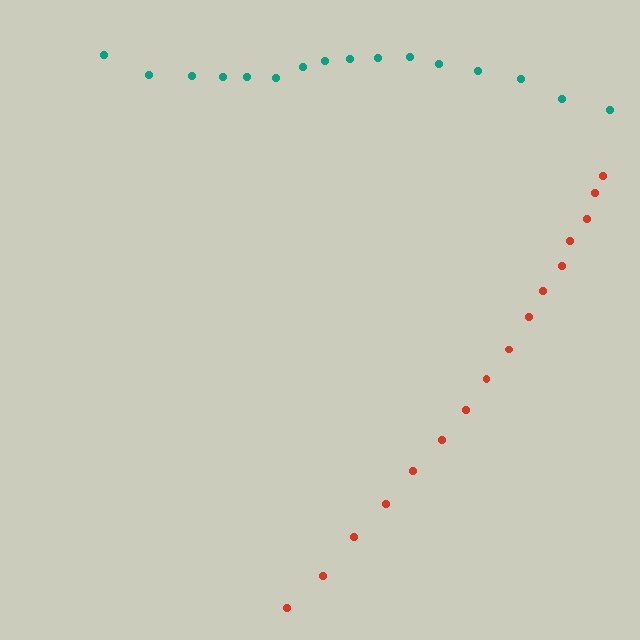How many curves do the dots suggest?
There are 2 distinct paths.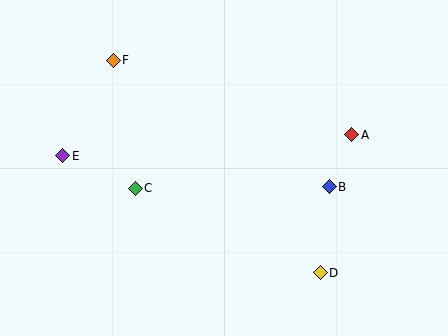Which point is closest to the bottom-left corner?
Point E is closest to the bottom-left corner.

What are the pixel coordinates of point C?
Point C is at (135, 188).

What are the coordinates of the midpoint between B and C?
The midpoint between B and C is at (232, 188).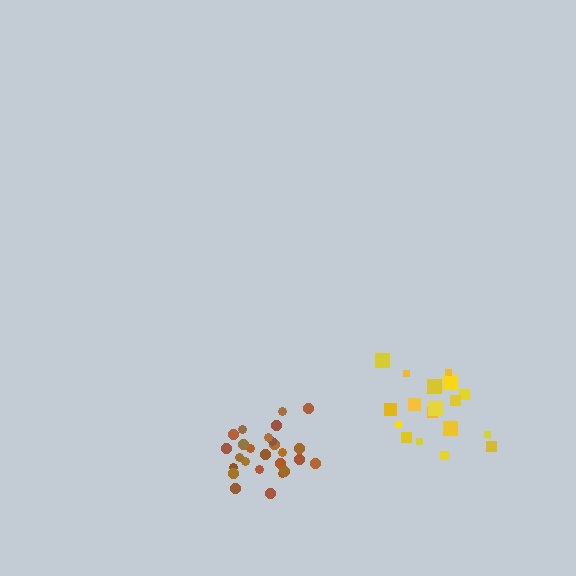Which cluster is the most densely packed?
Brown.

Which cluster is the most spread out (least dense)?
Yellow.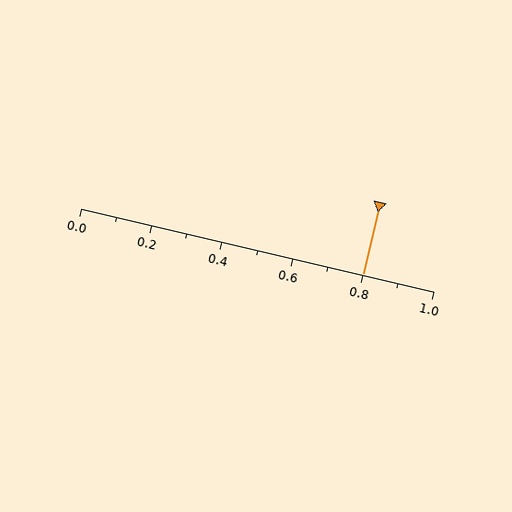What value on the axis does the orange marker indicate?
The marker indicates approximately 0.8.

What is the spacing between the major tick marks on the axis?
The major ticks are spaced 0.2 apart.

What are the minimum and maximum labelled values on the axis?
The axis runs from 0.0 to 1.0.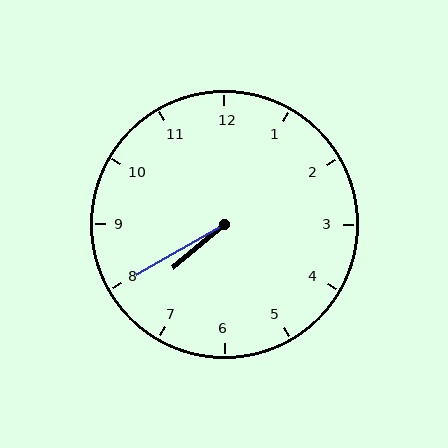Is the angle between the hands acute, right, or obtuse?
It is acute.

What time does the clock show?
7:40.